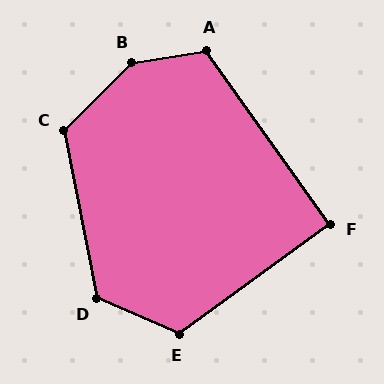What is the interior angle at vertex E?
Approximately 121 degrees (obtuse).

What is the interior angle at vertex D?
Approximately 125 degrees (obtuse).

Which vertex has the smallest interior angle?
F, at approximately 90 degrees.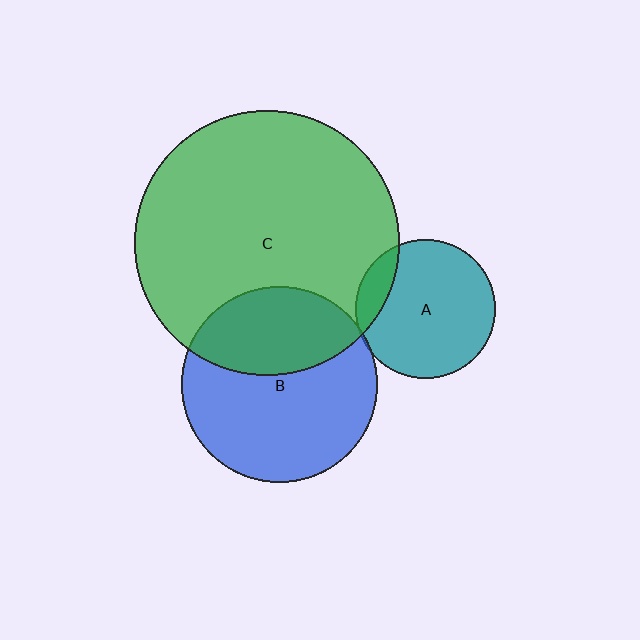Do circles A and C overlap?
Yes.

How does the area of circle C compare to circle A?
Approximately 3.6 times.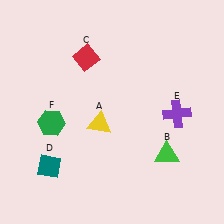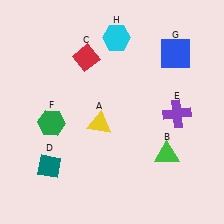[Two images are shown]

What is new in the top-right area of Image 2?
A cyan hexagon (H) was added in the top-right area of Image 2.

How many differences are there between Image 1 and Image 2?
There are 2 differences between the two images.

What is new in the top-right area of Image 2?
A blue square (G) was added in the top-right area of Image 2.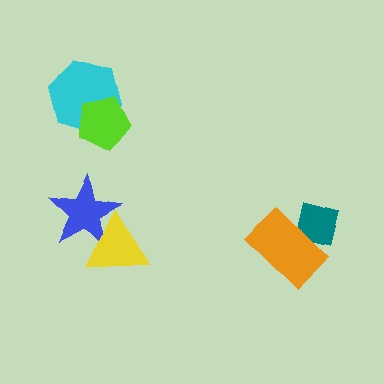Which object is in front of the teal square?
The orange rectangle is in front of the teal square.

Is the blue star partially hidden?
Yes, it is partially covered by another shape.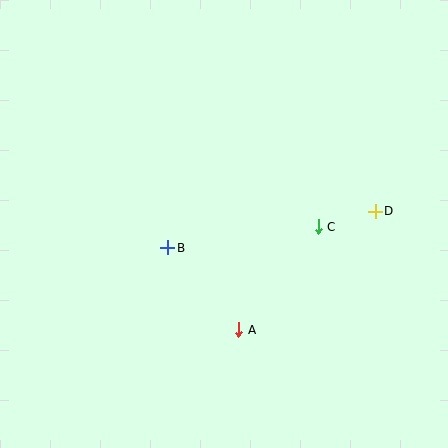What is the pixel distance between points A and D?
The distance between A and D is 181 pixels.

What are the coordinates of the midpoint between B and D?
The midpoint between B and D is at (272, 229).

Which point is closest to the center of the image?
Point B at (168, 248) is closest to the center.